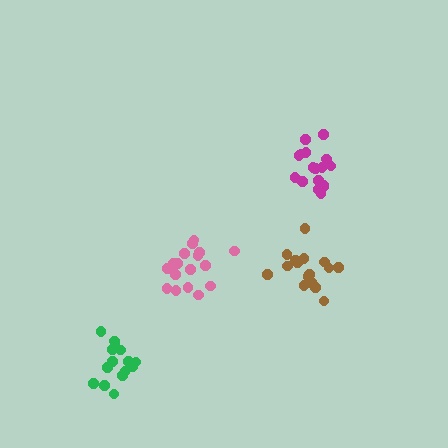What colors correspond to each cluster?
The clusters are colored: green, pink, magenta, brown.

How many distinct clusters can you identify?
There are 4 distinct clusters.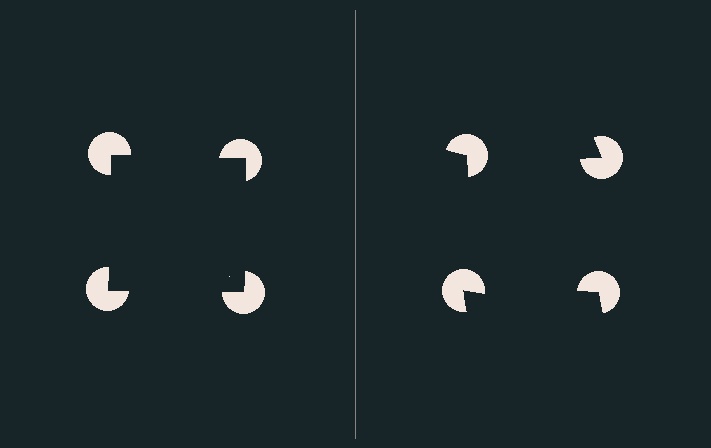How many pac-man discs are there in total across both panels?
8 — 4 on each side.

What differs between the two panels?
The pac-man discs are positioned identically on both sides; only the wedge orientations differ. On the left they align to a square; on the right they are misaligned.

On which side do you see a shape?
An illusory square appears on the left side. On the right side the wedge cuts are rotated, so no coherent shape forms.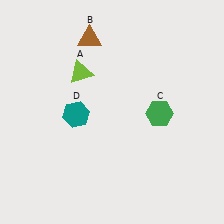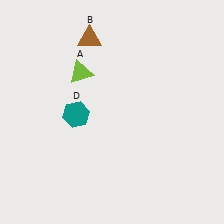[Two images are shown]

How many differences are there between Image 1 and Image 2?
There is 1 difference between the two images.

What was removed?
The green hexagon (C) was removed in Image 2.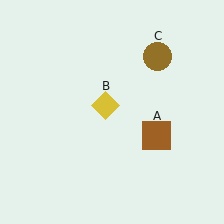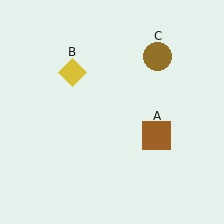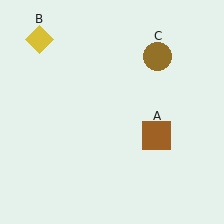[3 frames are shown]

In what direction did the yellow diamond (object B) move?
The yellow diamond (object B) moved up and to the left.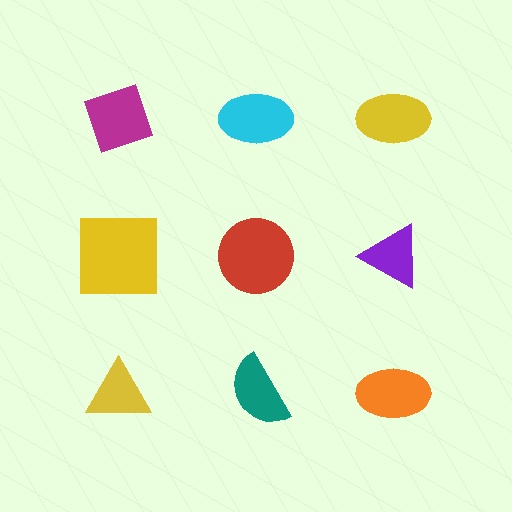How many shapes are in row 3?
3 shapes.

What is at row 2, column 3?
A purple triangle.